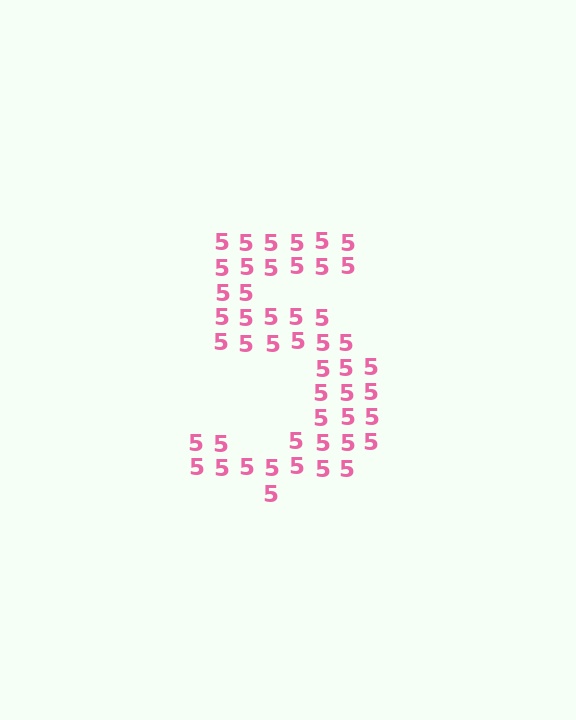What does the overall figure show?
The overall figure shows the digit 5.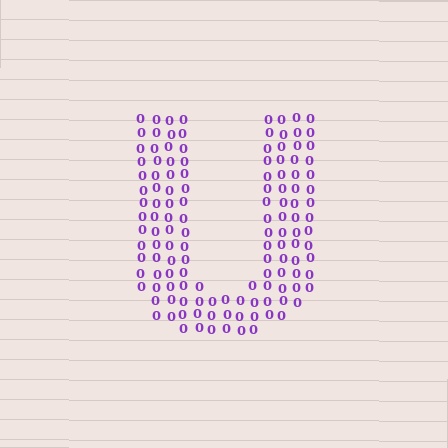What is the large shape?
The large shape is the letter U.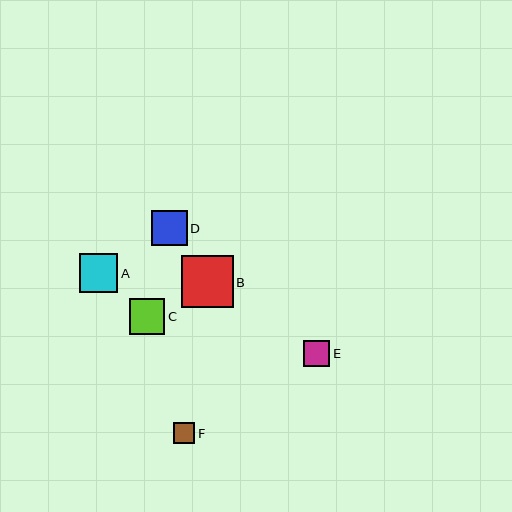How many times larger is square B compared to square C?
Square B is approximately 1.4 times the size of square C.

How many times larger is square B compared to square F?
Square B is approximately 2.4 times the size of square F.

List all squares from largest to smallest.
From largest to smallest: B, A, C, D, E, F.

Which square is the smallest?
Square F is the smallest with a size of approximately 21 pixels.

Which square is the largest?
Square B is the largest with a size of approximately 51 pixels.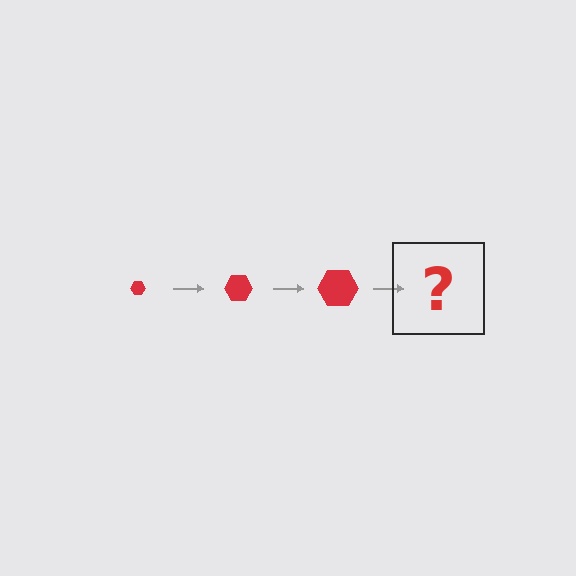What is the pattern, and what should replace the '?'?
The pattern is that the hexagon gets progressively larger each step. The '?' should be a red hexagon, larger than the previous one.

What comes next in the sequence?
The next element should be a red hexagon, larger than the previous one.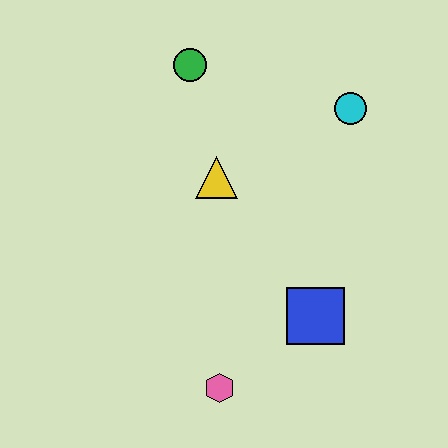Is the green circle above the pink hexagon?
Yes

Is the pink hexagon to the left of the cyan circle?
Yes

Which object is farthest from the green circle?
The pink hexagon is farthest from the green circle.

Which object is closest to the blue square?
The pink hexagon is closest to the blue square.